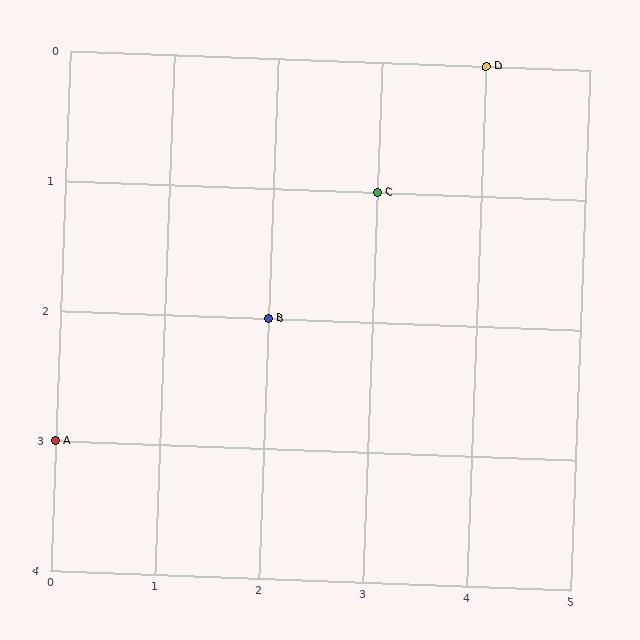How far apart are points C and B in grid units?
Points C and B are 1 column and 1 row apart (about 1.4 grid units diagonally).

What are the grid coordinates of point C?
Point C is at grid coordinates (3, 1).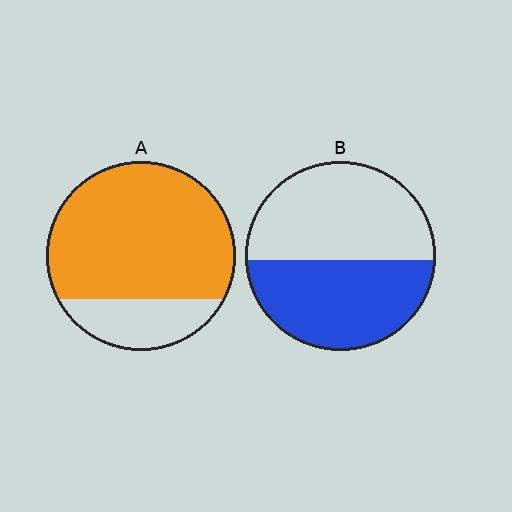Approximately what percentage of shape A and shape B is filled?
A is approximately 80% and B is approximately 45%.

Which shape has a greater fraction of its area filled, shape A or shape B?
Shape A.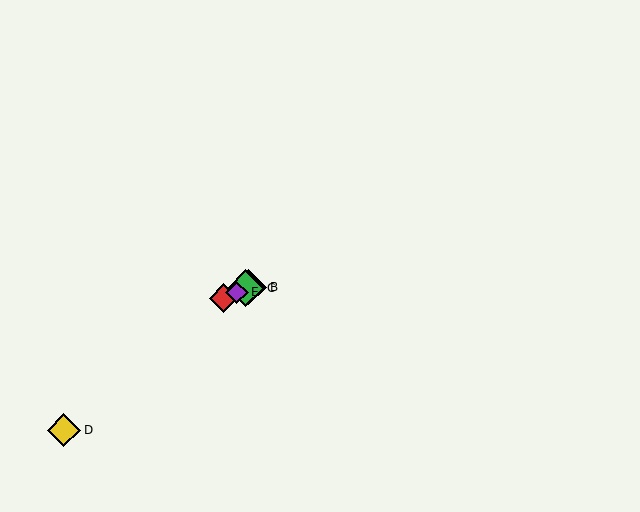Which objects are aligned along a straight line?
Objects A, B, C, E are aligned along a straight line.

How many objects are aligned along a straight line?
4 objects (A, B, C, E) are aligned along a straight line.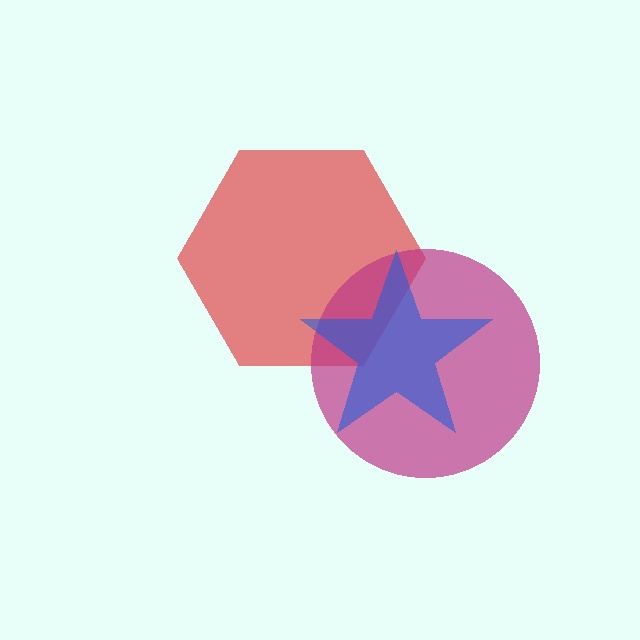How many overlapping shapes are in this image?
There are 3 overlapping shapes in the image.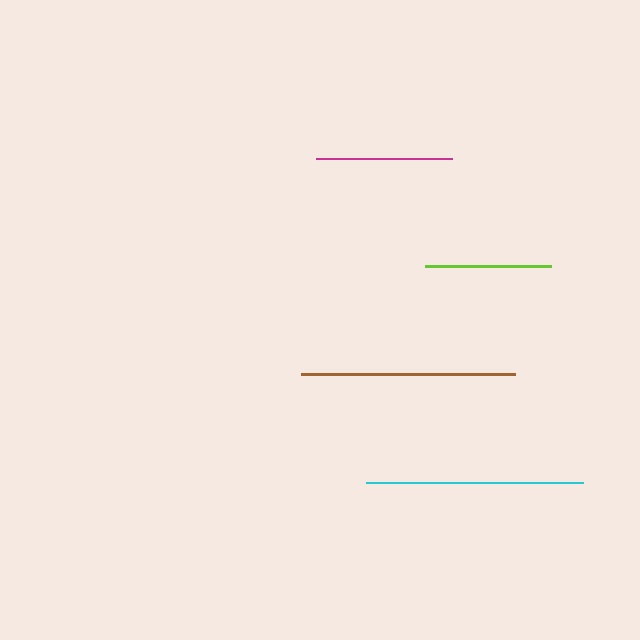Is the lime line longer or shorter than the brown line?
The brown line is longer than the lime line.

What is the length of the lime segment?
The lime segment is approximately 126 pixels long.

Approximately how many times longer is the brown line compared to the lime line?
The brown line is approximately 1.7 times the length of the lime line.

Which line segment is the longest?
The cyan line is the longest at approximately 217 pixels.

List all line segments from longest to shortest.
From longest to shortest: cyan, brown, magenta, lime.